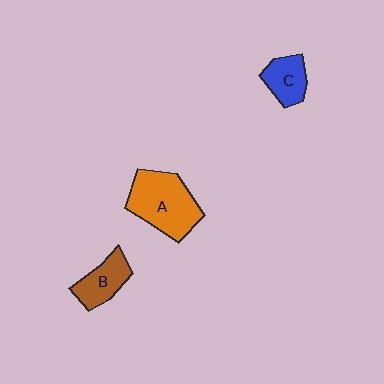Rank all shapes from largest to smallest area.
From largest to smallest: A (orange), B (brown), C (blue).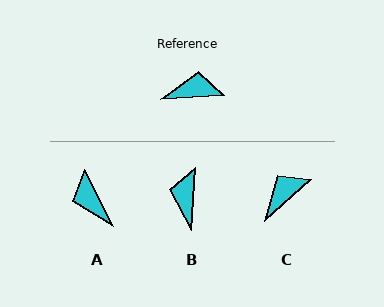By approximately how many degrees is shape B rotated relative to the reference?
Approximately 82 degrees counter-clockwise.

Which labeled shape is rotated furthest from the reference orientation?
A, about 112 degrees away.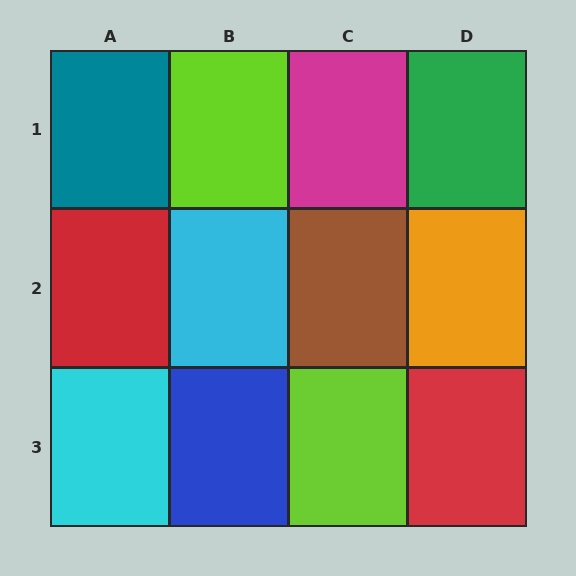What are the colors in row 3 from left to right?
Cyan, blue, lime, red.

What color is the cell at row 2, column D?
Orange.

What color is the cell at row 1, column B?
Lime.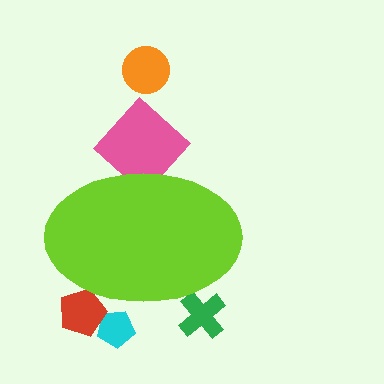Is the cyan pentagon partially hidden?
Yes, the cyan pentagon is partially hidden behind the lime ellipse.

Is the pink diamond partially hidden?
Yes, the pink diamond is partially hidden behind the lime ellipse.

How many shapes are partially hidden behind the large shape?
4 shapes are partially hidden.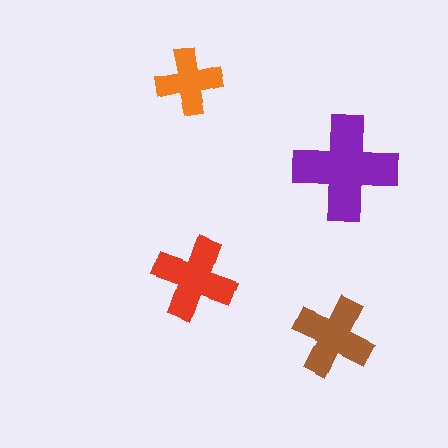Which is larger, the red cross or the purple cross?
The purple one.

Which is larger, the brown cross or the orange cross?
The brown one.